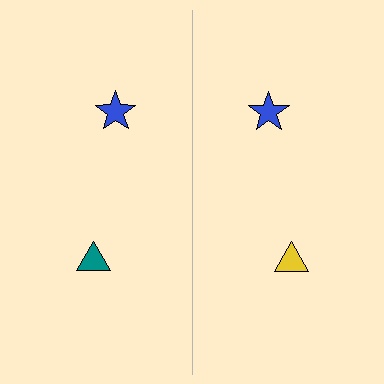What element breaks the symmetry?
The yellow triangle on the right side breaks the symmetry — its mirror counterpart is teal.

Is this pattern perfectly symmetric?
No, the pattern is not perfectly symmetric. The yellow triangle on the right side breaks the symmetry — its mirror counterpart is teal.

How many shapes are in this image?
There are 4 shapes in this image.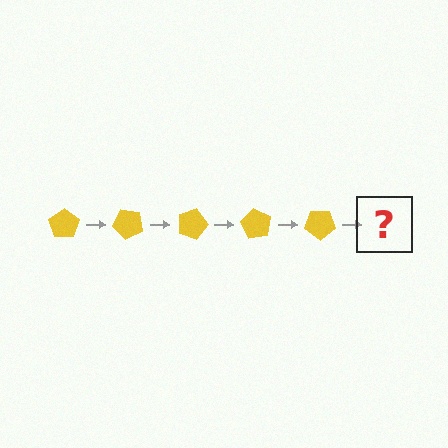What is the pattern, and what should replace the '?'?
The pattern is that the pentagon rotates 45 degrees each step. The '?' should be a yellow pentagon rotated 225 degrees.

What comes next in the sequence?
The next element should be a yellow pentagon rotated 225 degrees.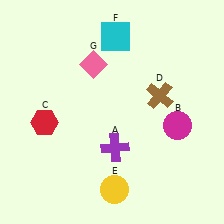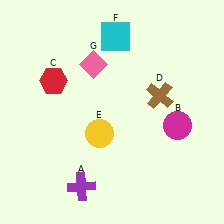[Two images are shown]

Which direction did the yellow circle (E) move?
The yellow circle (E) moved up.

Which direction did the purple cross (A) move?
The purple cross (A) moved down.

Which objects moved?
The objects that moved are: the purple cross (A), the red hexagon (C), the yellow circle (E).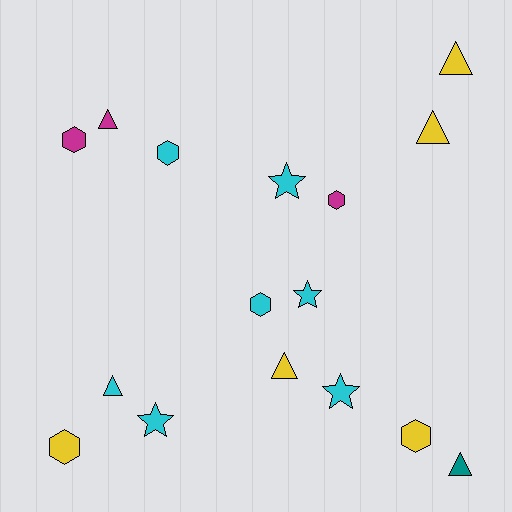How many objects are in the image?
There are 16 objects.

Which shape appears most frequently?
Triangle, with 6 objects.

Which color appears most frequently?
Cyan, with 7 objects.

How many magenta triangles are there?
There is 1 magenta triangle.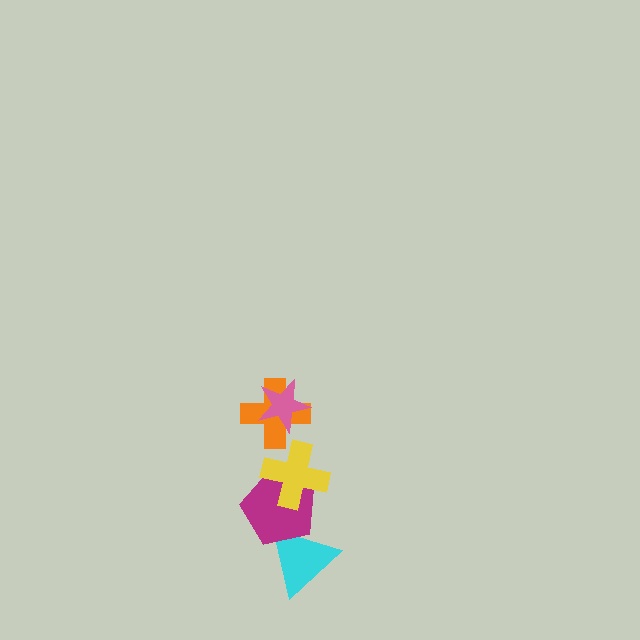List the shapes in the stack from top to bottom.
From top to bottom: the pink star, the orange cross, the yellow cross, the magenta pentagon, the cyan triangle.